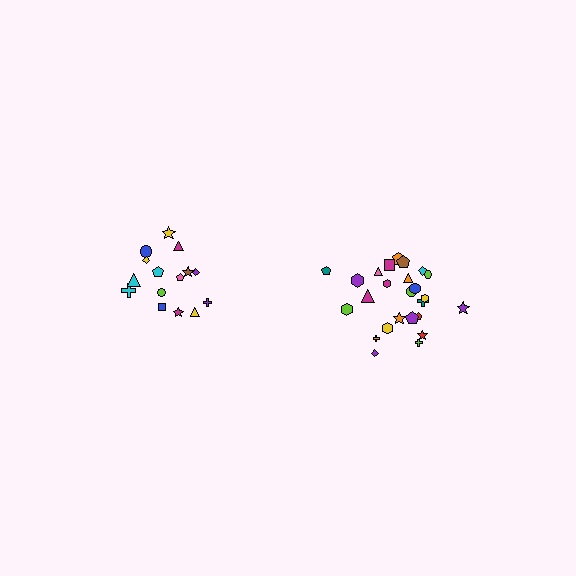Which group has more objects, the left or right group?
The right group.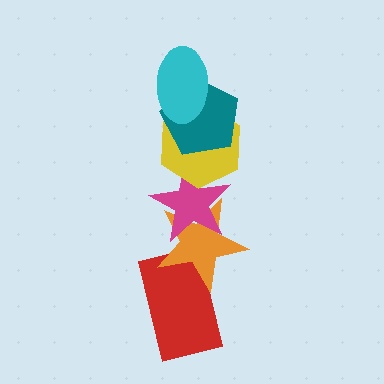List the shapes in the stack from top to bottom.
From top to bottom: the cyan ellipse, the teal pentagon, the yellow hexagon, the magenta star, the orange star, the red rectangle.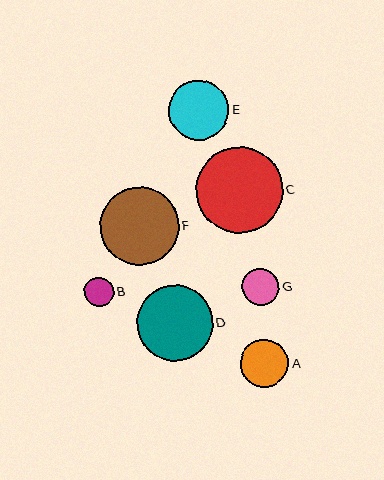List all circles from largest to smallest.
From largest to smallest: C, F, D, E, A, G, B.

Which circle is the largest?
Circle C is the largest with a size of approximately 87 pixels.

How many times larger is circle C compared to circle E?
Circle C is approximately 1.4 times the size of circle E.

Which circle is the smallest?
Circle B is the smallest with a size of approximately 30 pixels.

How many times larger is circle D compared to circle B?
Circle D is approximately 2.6 times the size of circle B.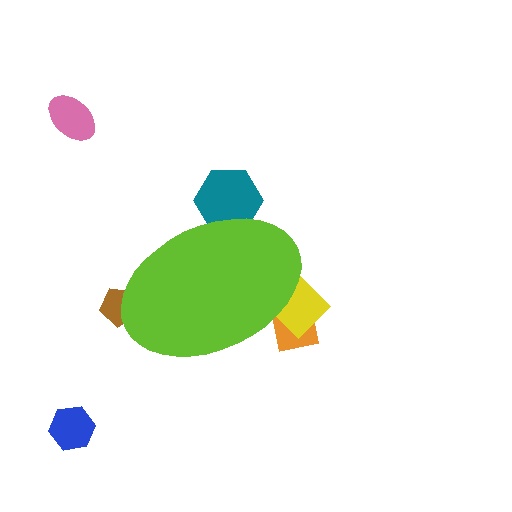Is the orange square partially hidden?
Yes, the orange square is partially hidden behind the lime ellipse.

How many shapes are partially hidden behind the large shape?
4 shapes are partially hidden.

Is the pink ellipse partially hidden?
No, the pink ellipse is fully visible.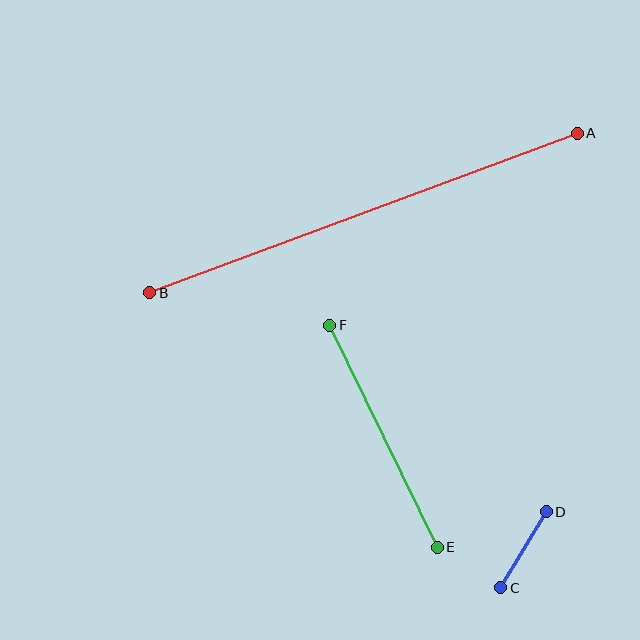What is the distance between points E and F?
The distance is approximately 247 pixels.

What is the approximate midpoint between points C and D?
The midpoint is at approximately (524, 550) pixels.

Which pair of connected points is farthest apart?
Points A and B are farthest apart.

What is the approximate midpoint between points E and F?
The midpoint is at approximately (384, 436) pixels.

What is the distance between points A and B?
The distance is approximately 456 pixels.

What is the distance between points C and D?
The distance is approximately 89 pixels.